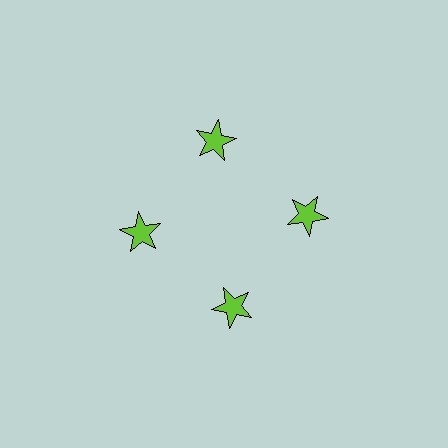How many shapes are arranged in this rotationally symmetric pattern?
There are 4 shapes, arranged in 4 groups of 1.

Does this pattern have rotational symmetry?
Yes, this pattern has 4-fold rotational symmetry. It looks the same after rotating 90 degrees around the center.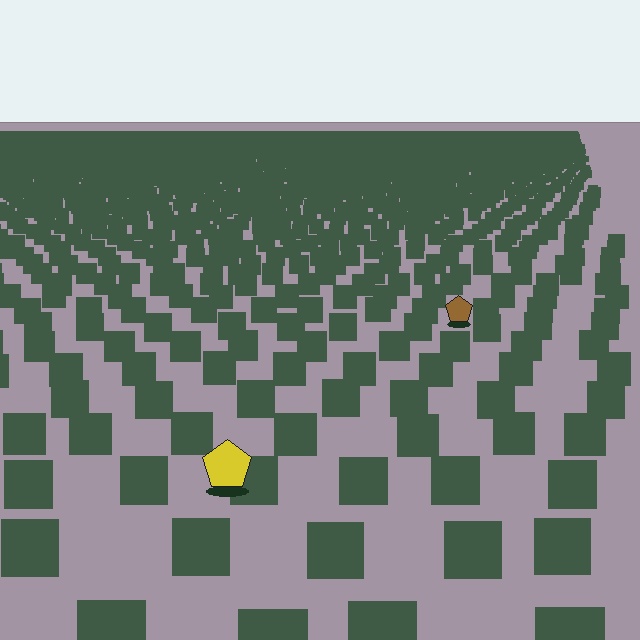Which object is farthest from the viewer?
The brown pentagon is farthest from the viewer. It appears smaller and the ground texture around it is denser.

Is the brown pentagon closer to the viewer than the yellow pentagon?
No. The yellow pentagon is closer — you can tell from the texture gradient: the ground texture is coarser near it.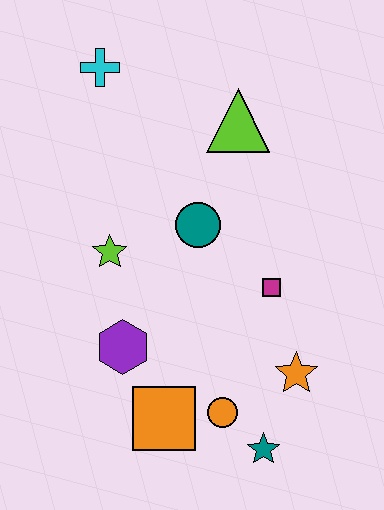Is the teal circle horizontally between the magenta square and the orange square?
Yes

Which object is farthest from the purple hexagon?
The cyan cross is farthest from the purple hexagon.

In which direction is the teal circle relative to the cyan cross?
The teal circle is below the cyan cross.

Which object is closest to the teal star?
The orange circle is closest to the teal star.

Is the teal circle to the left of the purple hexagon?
No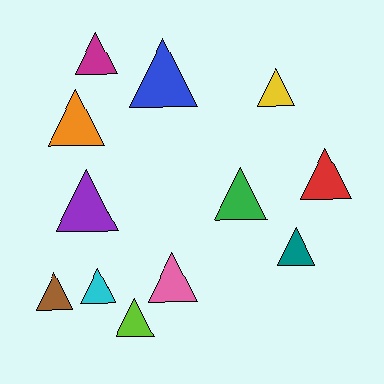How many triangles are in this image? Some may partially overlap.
There are 12 triangles.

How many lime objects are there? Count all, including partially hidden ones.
There is 1 lime object.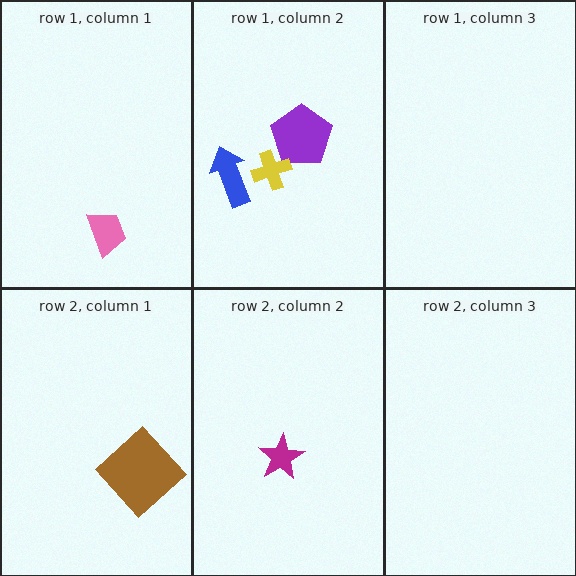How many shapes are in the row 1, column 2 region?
3.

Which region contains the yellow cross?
The row 1, column 2 region.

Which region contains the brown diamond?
The row 2, column 1 region.